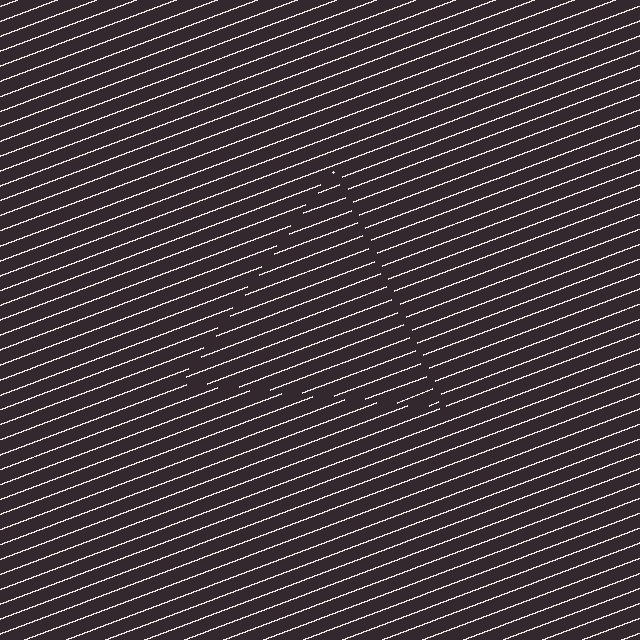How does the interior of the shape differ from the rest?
The interior of the shape contains the same grating, shifted by half a period — the contour is defined by the phase discontinuity where line-ends from the inner and outer gratings abut.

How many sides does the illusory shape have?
3 sides — the line-ends trace a triangle.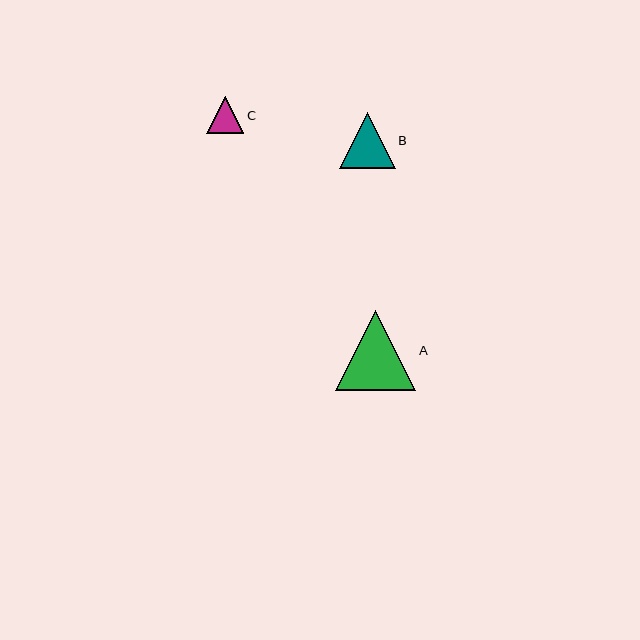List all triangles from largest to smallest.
From largest to smallest: A, B, C.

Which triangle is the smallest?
Triangle C is the smallest with a size of approximately 37 pixels.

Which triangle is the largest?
Triangle A is the largest with a size of approximately 80 pixels.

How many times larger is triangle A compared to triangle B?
Triangle A is approximately 1.4 times the size of triangle B.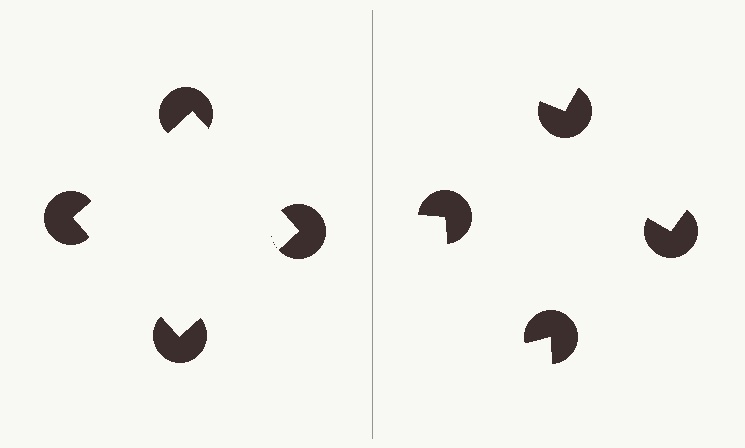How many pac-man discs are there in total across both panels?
8 — 4 on each side.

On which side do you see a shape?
An illusory square appears on the left side. On the right side the wedge cuts are rotated, so no coherent shape forms.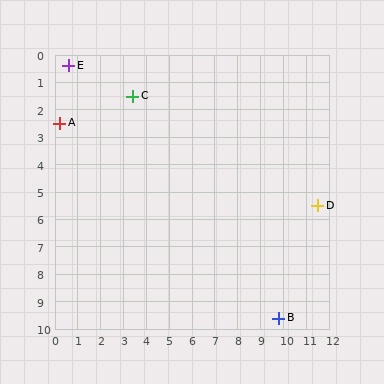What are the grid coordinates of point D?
Point D is at approximately (11.5, 5.5).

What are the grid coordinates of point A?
Point A is at approximately (0.2, 2.5).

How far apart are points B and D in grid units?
Points B and D are about 4.4 grid units apart.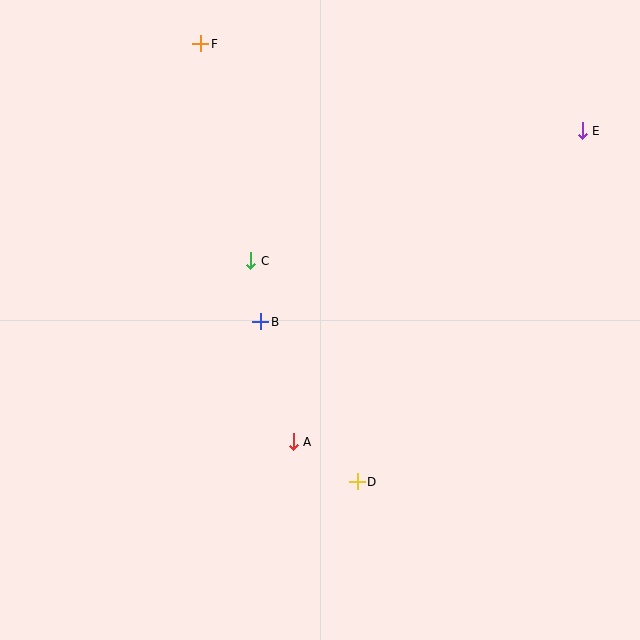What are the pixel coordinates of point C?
Point C is at (251, 261).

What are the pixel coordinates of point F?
Point F is at (201, 44).